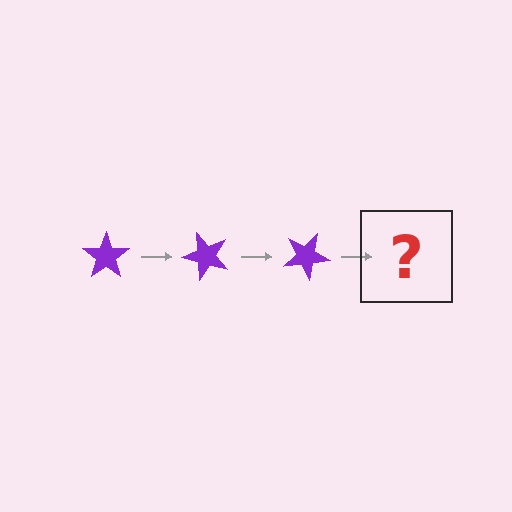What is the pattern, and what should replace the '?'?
The pattern is that the star rotates 50 degrees each step. The '?' should be a purple star rotated 150 degrees.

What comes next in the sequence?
The next element should be a purple star rotated 150 degrees.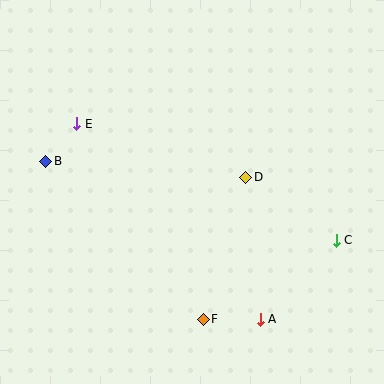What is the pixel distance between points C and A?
The distance between C and A is 110 pixels.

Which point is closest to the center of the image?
Point D at (246, 177) is closest to the center.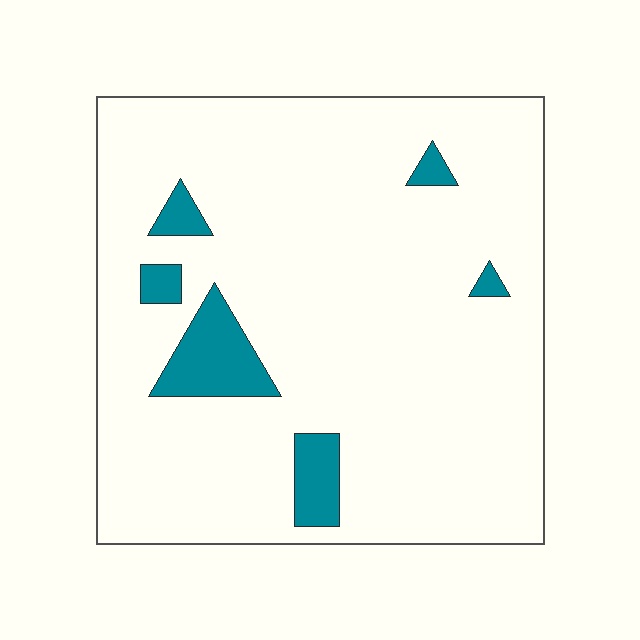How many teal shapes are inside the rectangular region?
6.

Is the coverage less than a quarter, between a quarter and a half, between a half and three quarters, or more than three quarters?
Less than a quarter.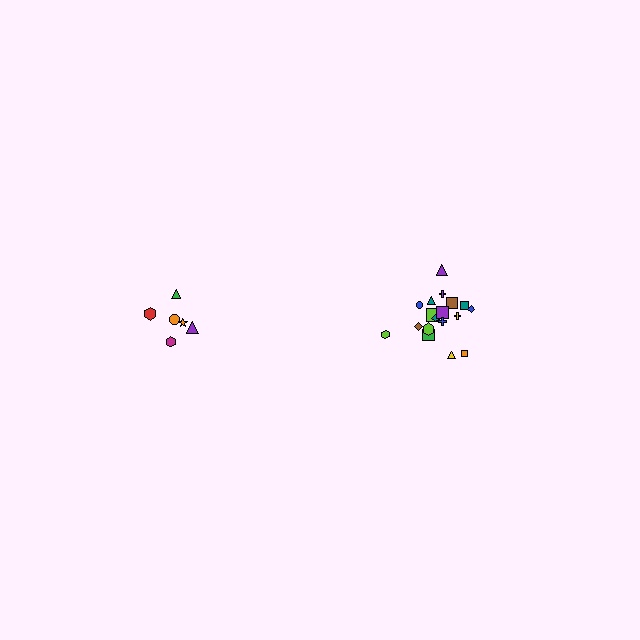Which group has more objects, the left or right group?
The right group.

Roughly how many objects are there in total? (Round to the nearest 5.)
Roughly 25 objects in total.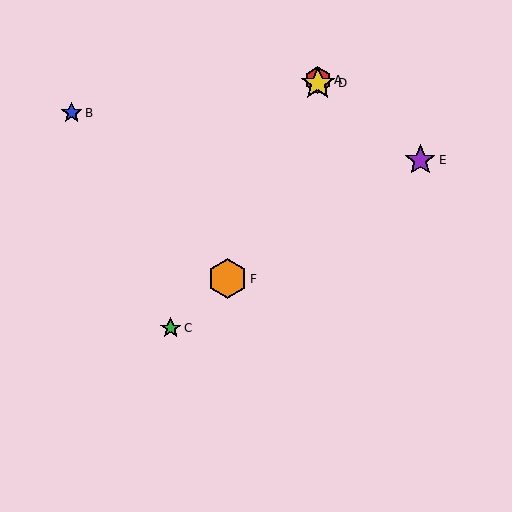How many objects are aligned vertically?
2 objects (A, D) are aligned vertically.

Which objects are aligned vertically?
Objects A, D are aligned vertically.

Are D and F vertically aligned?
No, D is at x≈318 and F is at x≈228.